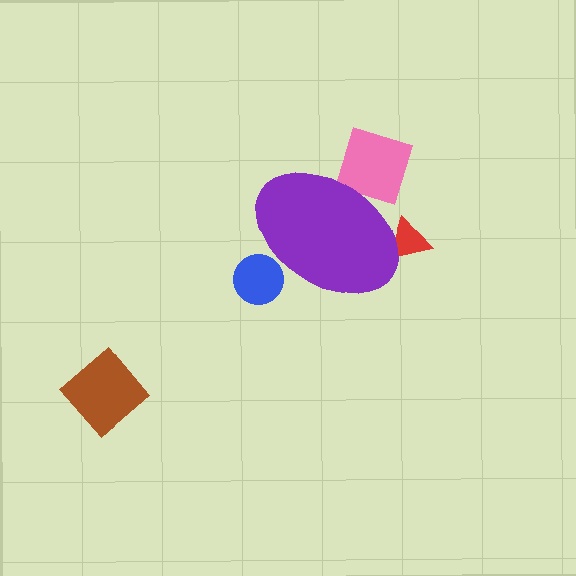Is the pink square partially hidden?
Yes, the pink square is partially hidden behind the purple ellipse.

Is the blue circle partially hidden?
Yes, the blue circle is partially hidden behind the purple ellipse.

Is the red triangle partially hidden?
Yes, the red triangle is partially hidden behind the purple ellipse.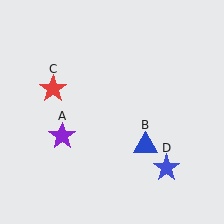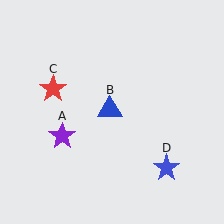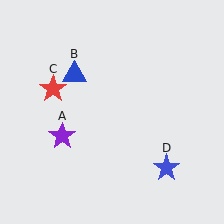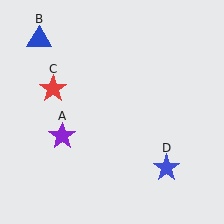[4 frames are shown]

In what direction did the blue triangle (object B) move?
The blue triangle (object B) moved up and to the left.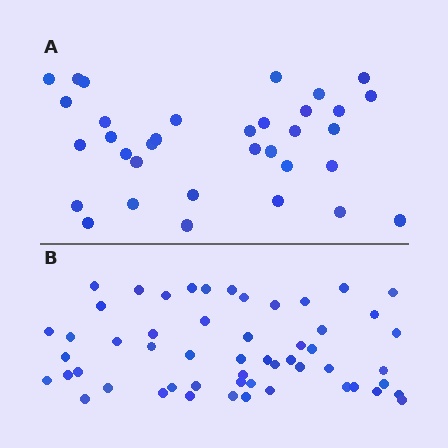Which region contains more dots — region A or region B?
Region B (the bottom region) has more dots.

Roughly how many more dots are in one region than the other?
Region B has approximately 20 more dots than region A.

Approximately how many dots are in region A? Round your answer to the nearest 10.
About 30 dots. (The exact count is 34, which rounds to 30.)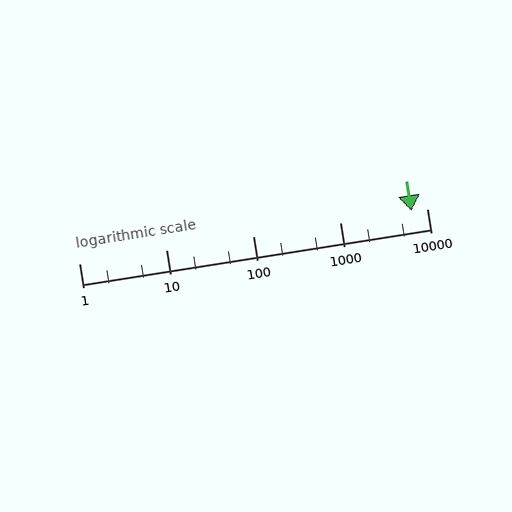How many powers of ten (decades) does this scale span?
The scale spans 4 decades, from 1 to 10000.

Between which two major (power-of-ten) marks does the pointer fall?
The pointer is between 1000 and 10000.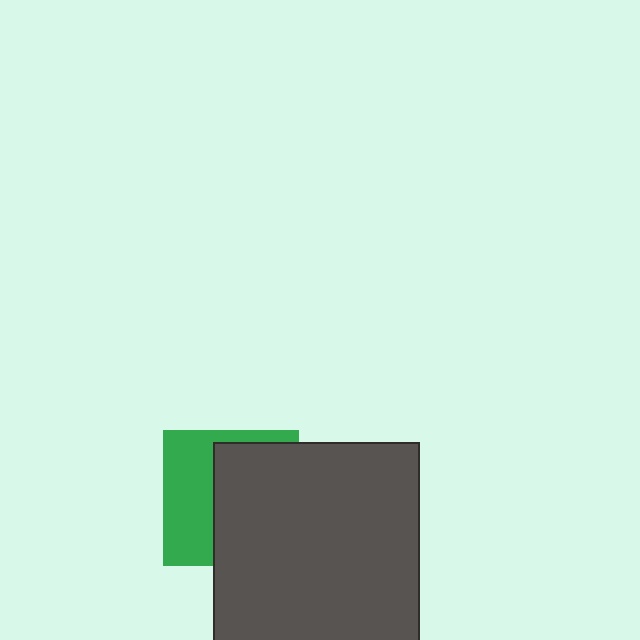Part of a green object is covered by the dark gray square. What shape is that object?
It is a square.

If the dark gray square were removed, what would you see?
You would see the complete green square.